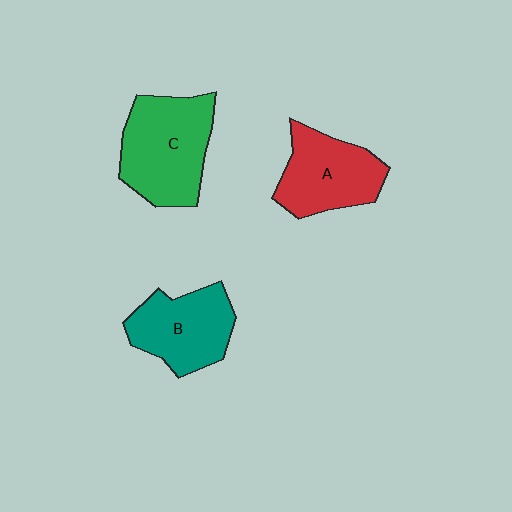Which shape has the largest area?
Shape C (green).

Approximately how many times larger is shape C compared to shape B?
Approximately 1.3 times.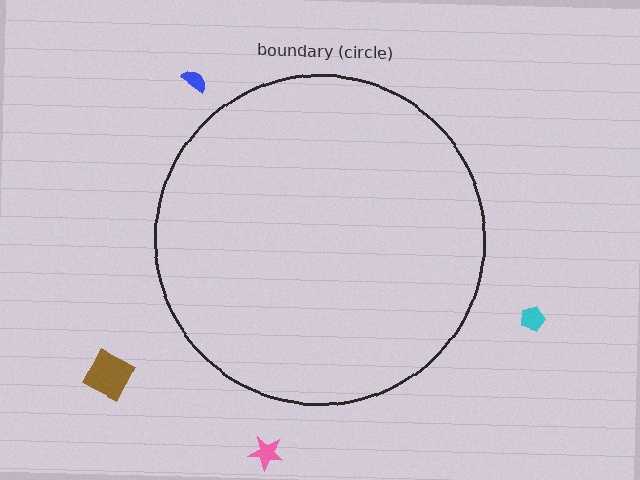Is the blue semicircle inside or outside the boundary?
Outside.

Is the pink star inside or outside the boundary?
Outside.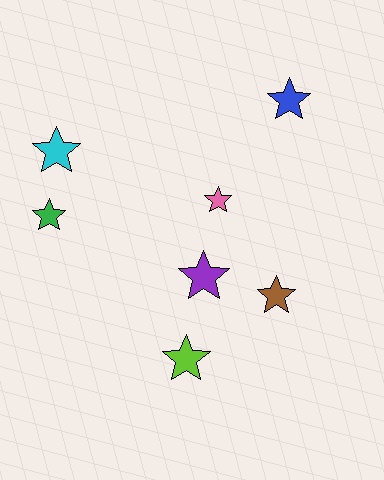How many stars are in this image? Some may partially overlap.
There are 7 stars.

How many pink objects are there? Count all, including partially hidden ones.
There is 1 pink object.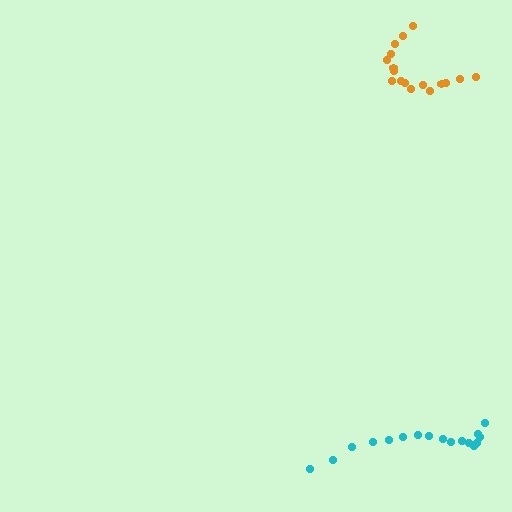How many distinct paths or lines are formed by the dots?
There are 2 distinct paths.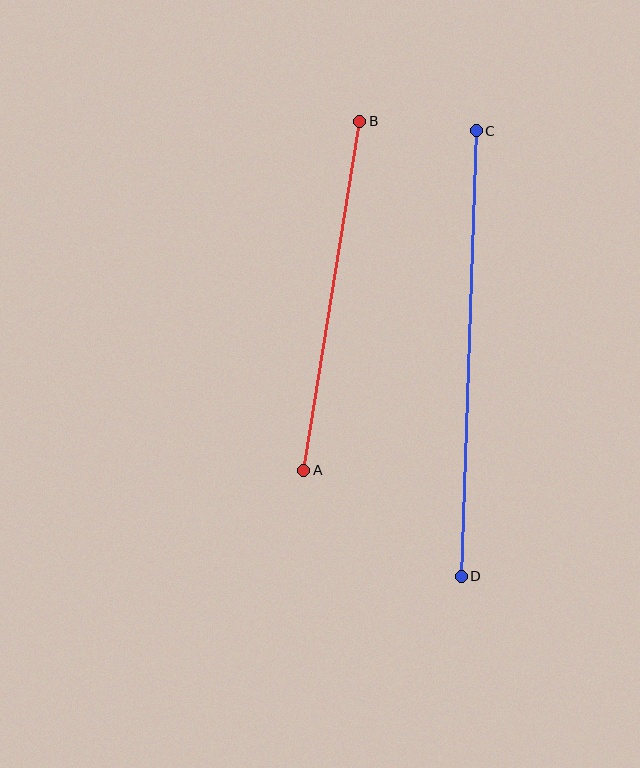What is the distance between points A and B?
The distance is approximately 353 pixels.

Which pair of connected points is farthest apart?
Points C and D are farthest apart.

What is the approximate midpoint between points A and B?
The midpoint is at approximately (332, 296) pixels.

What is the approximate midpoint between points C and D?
The midpoint is at approximately (469, 353) pixels.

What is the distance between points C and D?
The distance is approximately 446 pixels.